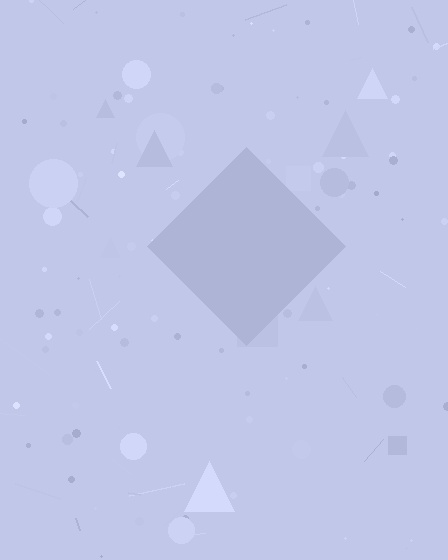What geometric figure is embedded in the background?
A diamond is embedded in the background.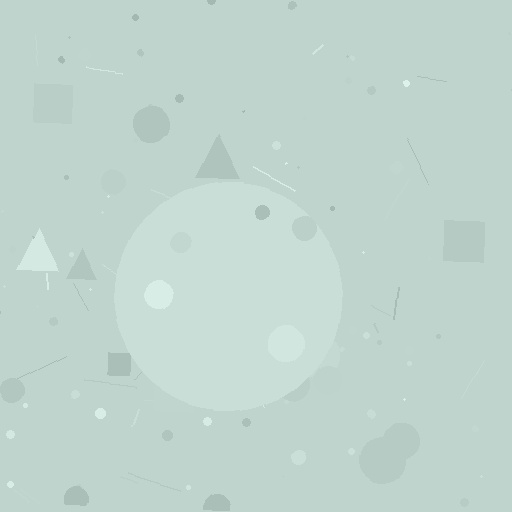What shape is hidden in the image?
A circle is hidden in the image.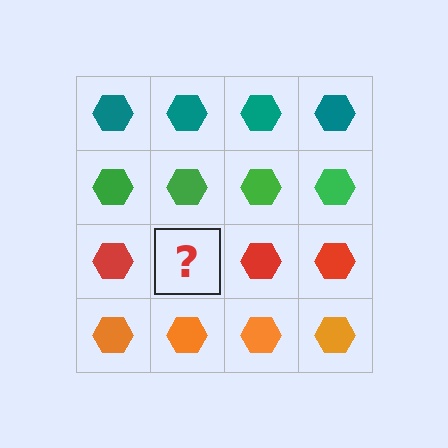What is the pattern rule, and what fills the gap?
The rule is that each row has a consistent color. The gap should be filled with a red hexagon.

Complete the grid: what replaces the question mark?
The question mark should be replaced with a red hexagon.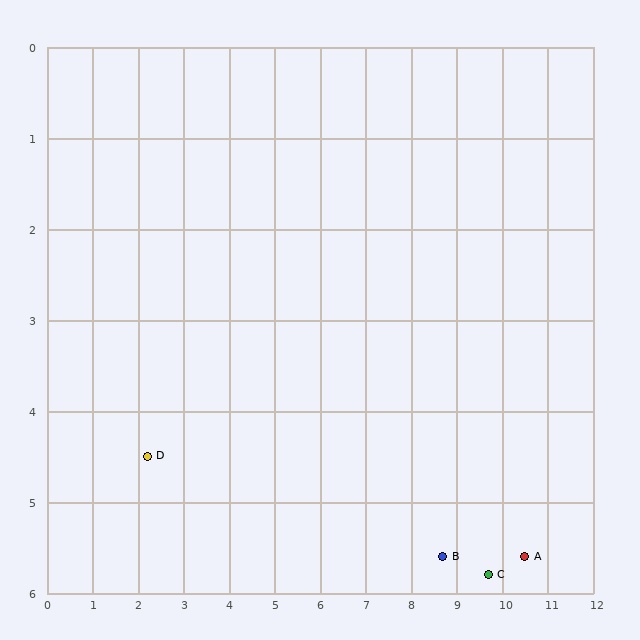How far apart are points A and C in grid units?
Points A and C are about 0.8 grid units apart.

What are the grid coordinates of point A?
Point A is at approximately (10.5, 5.6).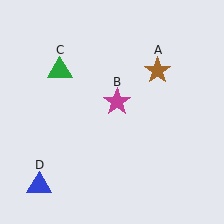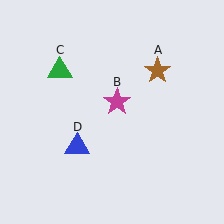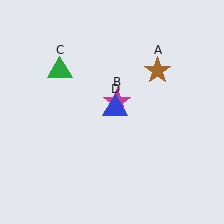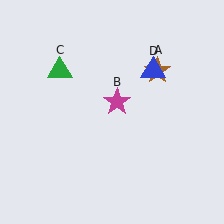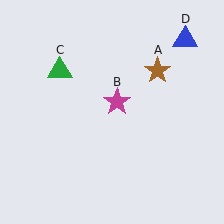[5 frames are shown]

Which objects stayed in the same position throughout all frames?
Brown star (object A) and magenta star (object B) and green triangle (object C) remained stationary.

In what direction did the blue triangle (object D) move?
The blue triangle (object D) moved up and to the right.